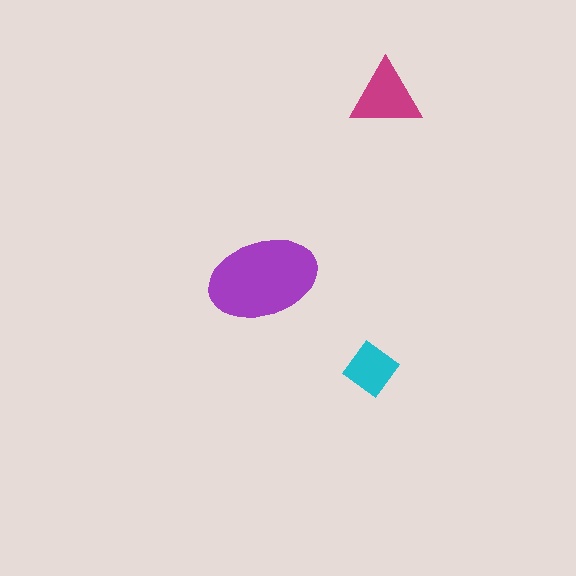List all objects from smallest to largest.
The cyan diamond, the magenta triangle, the purple ellipse.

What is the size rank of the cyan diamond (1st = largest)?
3rd.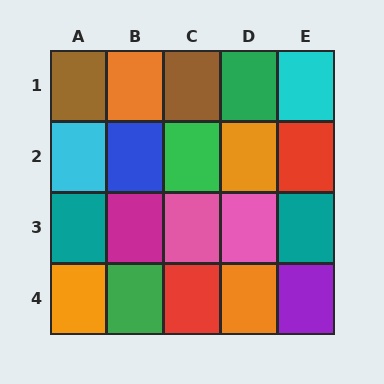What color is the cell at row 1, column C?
Brown.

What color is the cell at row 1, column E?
Cyan.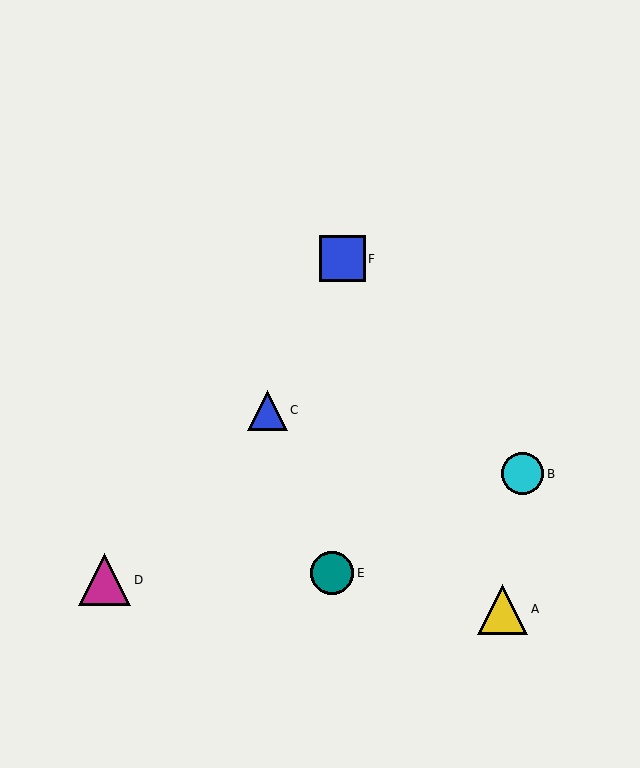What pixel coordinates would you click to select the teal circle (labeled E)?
Click at (332, 573) to select the teal circle E.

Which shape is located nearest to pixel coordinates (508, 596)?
The yellow triangle (labeled A) at (503, 609) is nearest to that location.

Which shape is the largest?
The magenta triangle (labeled D) is the largest.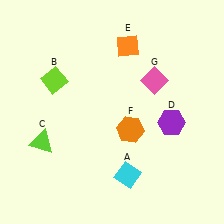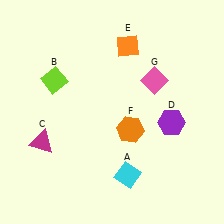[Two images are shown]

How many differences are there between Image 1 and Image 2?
There is 1 difference between the two images.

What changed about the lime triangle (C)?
In Image 1, C is lime. In Image 2, it changed to magenta.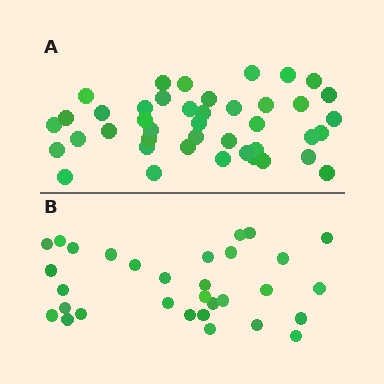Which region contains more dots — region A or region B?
Region A (the top region) has more dots.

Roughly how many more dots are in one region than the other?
Region A has roughly 12 or so more dots than region B.